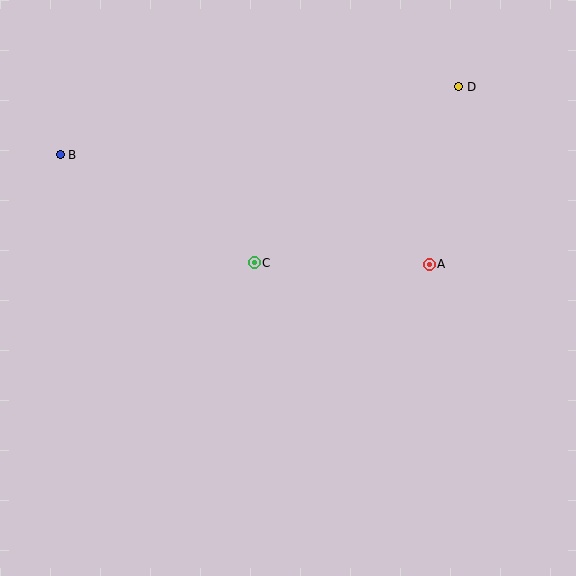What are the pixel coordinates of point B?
Point B is at (60, 155).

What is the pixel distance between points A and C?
The distance between A and C is 175 pixels.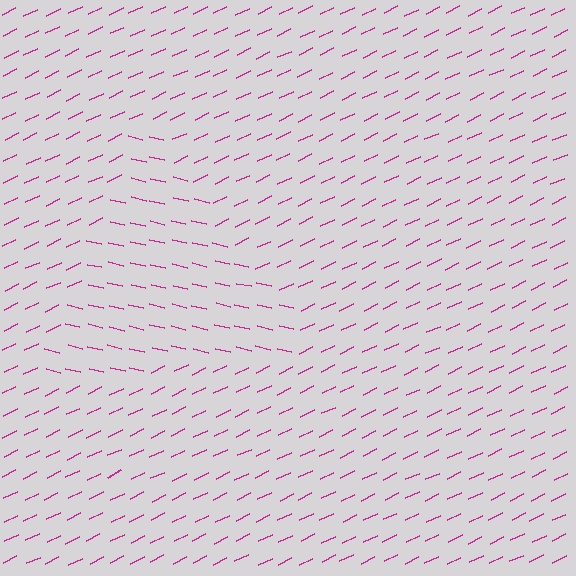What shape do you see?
I see a triangle.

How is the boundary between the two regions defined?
The boundary is defined purely by a change in line orientation (approximately 38 degrees difference). All lines are the same color and thickness.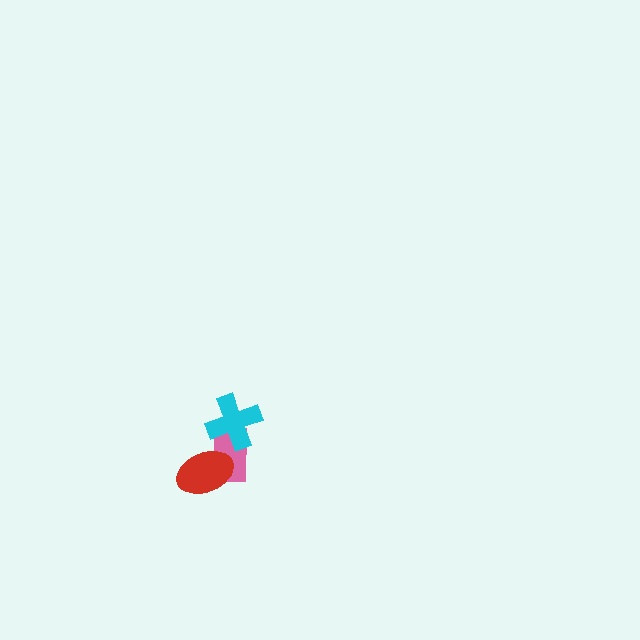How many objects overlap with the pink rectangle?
2 objects overlap with the pink rectangle.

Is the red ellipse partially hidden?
No, no other shape covers it.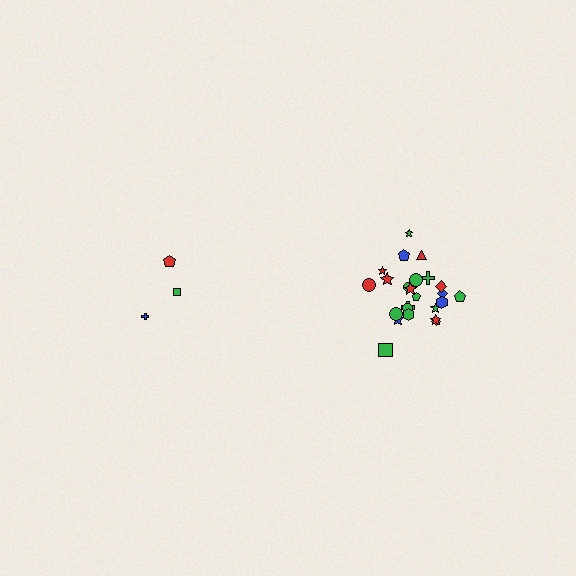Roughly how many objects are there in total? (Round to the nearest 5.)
Roughly 30 objects in total.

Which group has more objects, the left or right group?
The right group.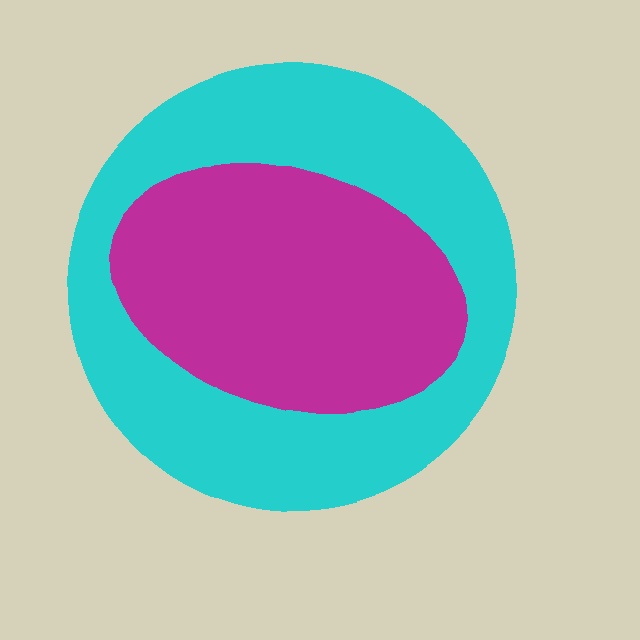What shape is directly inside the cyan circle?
The magenta ellipse.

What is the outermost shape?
The cyan circle.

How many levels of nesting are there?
2.